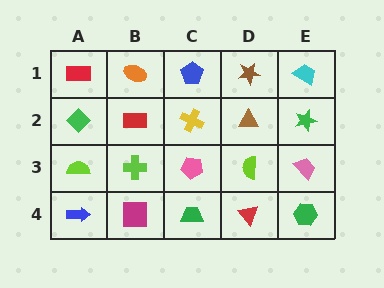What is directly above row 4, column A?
A lime semicircle.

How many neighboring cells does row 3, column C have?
4.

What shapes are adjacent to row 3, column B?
A red rectangle (row 2, column B), a magenta square (row 4, column B), a lime semicircle (row 3, column A), a pink pentagon (row 3, column C).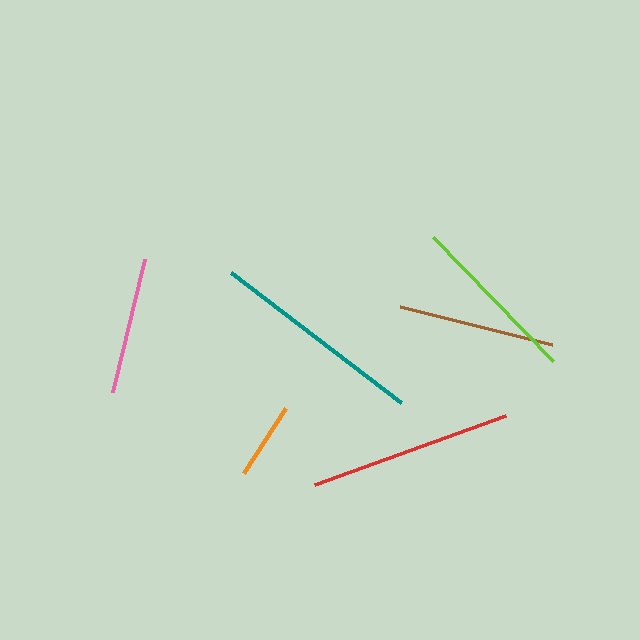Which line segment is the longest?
The teal line is the longest at approximately 214 pixels.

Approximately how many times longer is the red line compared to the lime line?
The red line is approximately 1.2 times the length of the lime line.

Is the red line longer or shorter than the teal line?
The teal line is longer than the red line.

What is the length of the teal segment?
The teal segment is approximately 214 pixels long.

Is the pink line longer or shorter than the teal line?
The teal line is longer than the pink line.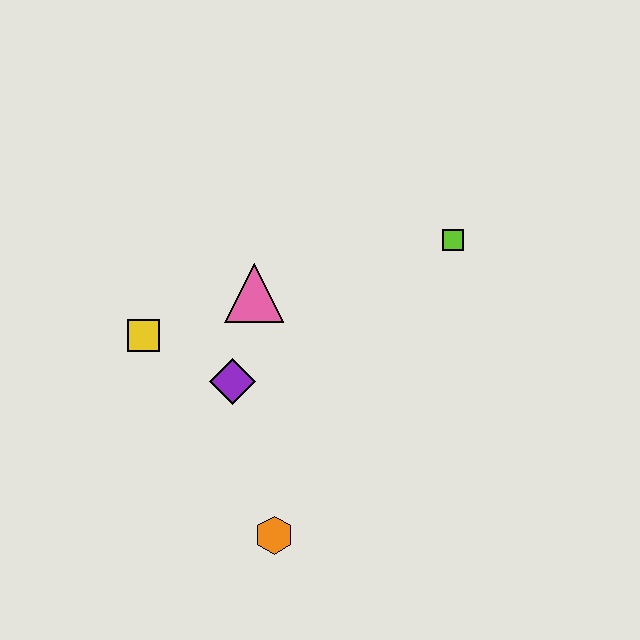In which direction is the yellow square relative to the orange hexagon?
The yellow square is above the orange hexagon.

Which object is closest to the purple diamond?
The pink triangle is closest to the purple diamond.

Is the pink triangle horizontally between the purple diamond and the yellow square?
No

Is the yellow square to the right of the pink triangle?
No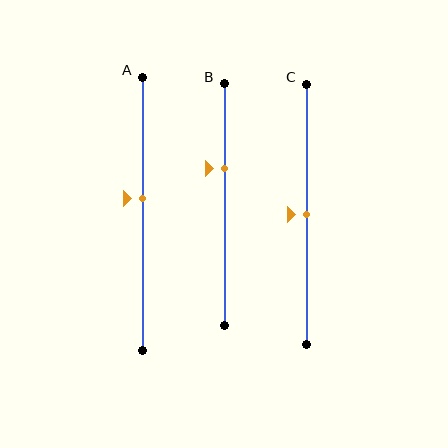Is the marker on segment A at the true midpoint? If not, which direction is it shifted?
No, the marker on segment A is shifted upward by about 6% of the segment length.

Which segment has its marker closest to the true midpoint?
Segment C has its marker closest to the true midpoint.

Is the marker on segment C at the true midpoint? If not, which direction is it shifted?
Yes, the marker on segment C is at the true midpoint.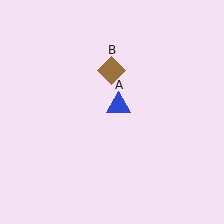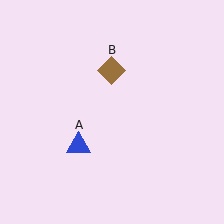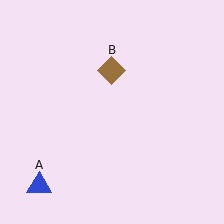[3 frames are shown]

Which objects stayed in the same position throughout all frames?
Brown diamond (object B) remained stationary.